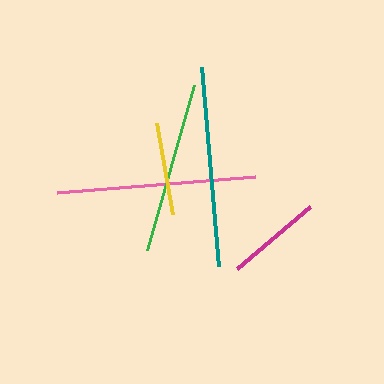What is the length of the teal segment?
The teal segment is approximately 199 pixels long.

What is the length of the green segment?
The green segment is approximately 171 pixels long.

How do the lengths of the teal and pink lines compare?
The teal and pink lines are approximately the same length.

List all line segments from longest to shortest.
From longest to shortest: teal, pink, green, magenta, yellow.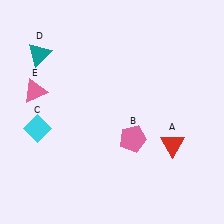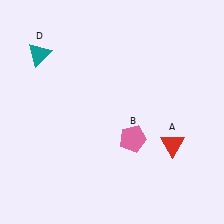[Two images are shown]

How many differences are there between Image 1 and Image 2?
There are 2 differences between the two images.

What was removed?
The pink triangle (E), the cyan diamond (C) were removed in Image 2.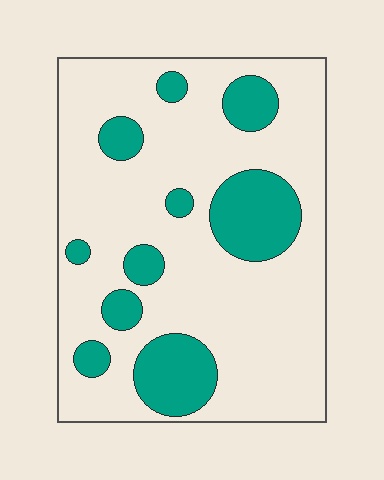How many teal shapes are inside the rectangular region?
10.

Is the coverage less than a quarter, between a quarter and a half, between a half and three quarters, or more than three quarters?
Less than a quarter.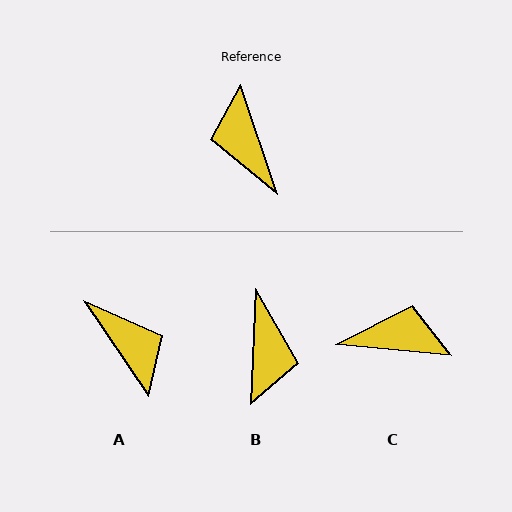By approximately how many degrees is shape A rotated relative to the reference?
Approximately 165 degrees clockwise.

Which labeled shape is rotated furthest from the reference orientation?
A, about 165 degrees away.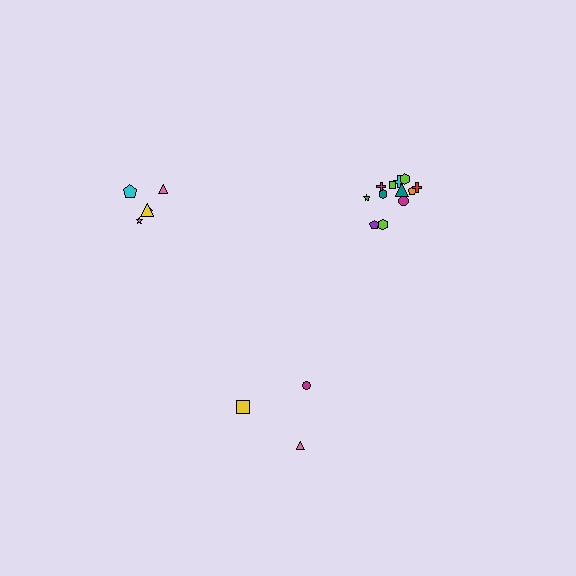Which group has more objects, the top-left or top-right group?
The top-right group.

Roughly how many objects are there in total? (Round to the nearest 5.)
Roughly 20 objects in total.